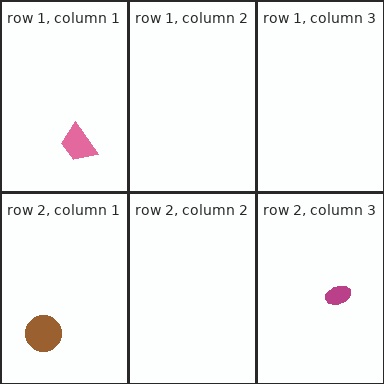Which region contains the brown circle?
The row 2, column 1 region.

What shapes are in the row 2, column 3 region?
The magenta ellipse.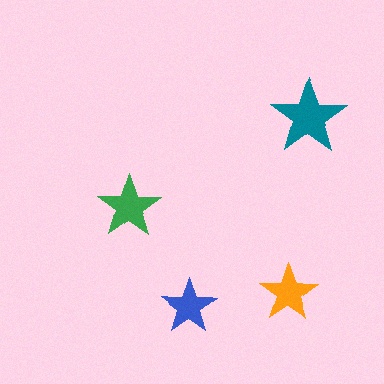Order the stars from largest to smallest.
the teal one, the green one, the orange one, the blue one.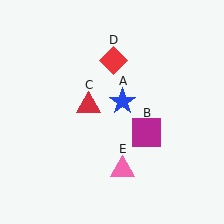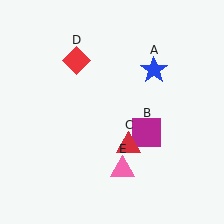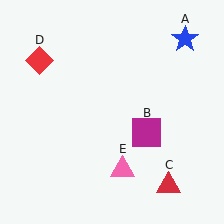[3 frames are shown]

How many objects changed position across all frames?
3 objects changed position: blue star (object A), red triangle (object C), red diamond (object D).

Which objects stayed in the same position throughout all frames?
Magenta square (object B) and pink triangle (object E) remained stationary.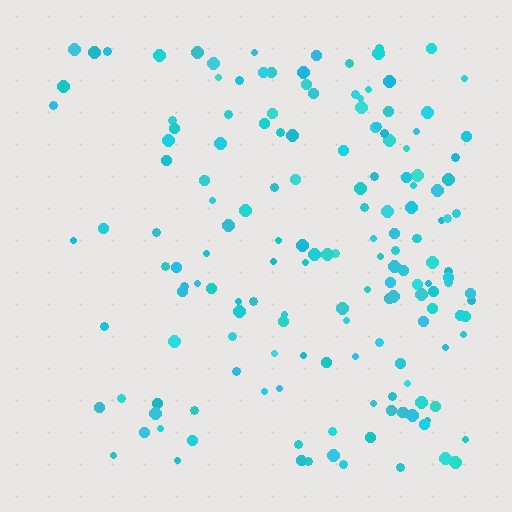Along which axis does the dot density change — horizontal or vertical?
Horizontal.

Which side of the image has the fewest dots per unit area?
The left.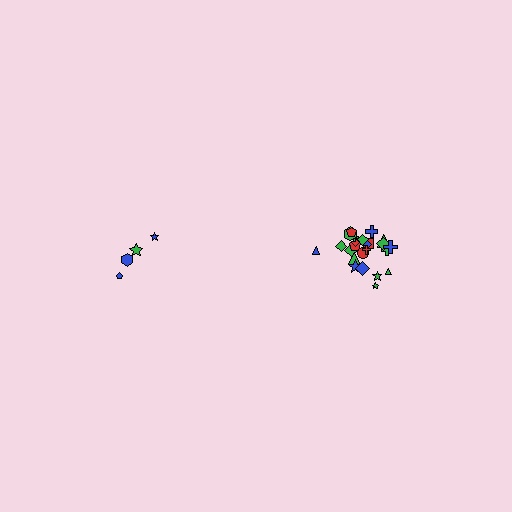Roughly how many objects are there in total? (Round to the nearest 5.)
Roughly 30 objects in total.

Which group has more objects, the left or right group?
The right group.